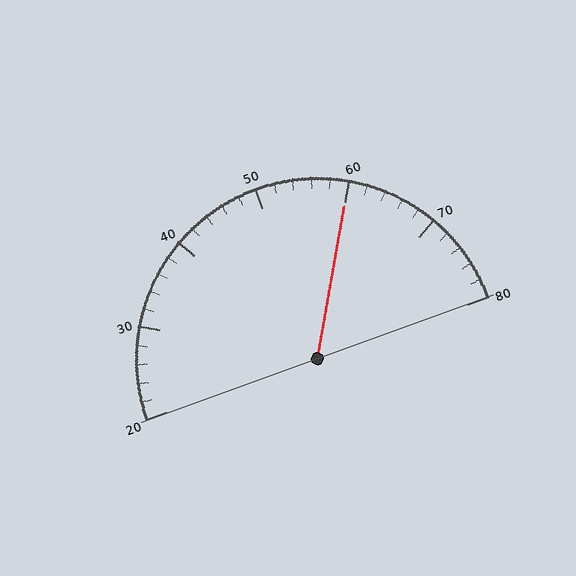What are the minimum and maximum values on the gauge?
The gauge ranges from 20 to 80.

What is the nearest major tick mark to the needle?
The nearest major tick mark is 60.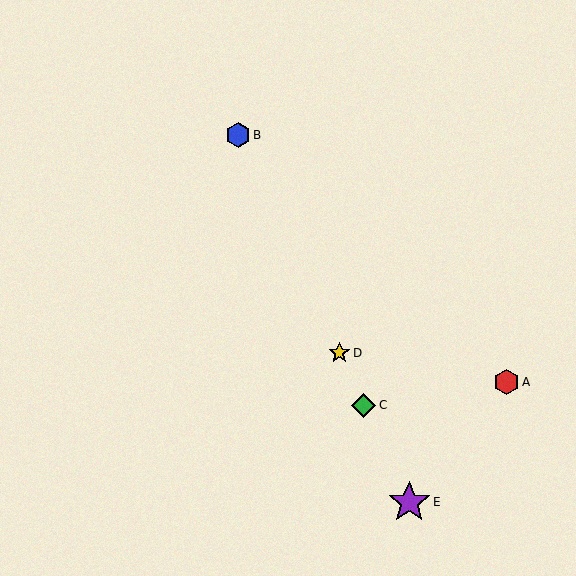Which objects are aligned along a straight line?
Objects B, C, D, E are aligned along a straight line.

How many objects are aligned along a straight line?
4 objects (B, C, D, E) are aligned along a straight line.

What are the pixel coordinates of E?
Object E is at (409, 502).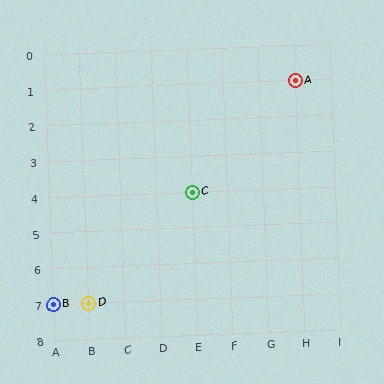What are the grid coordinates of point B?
Point B is at grid coordinates (A, 7).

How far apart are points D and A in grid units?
Points D and A are 6 columns and 6 rows apart (about 8.5 grid units diagonally).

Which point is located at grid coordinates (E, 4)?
Point C is at (E, 4).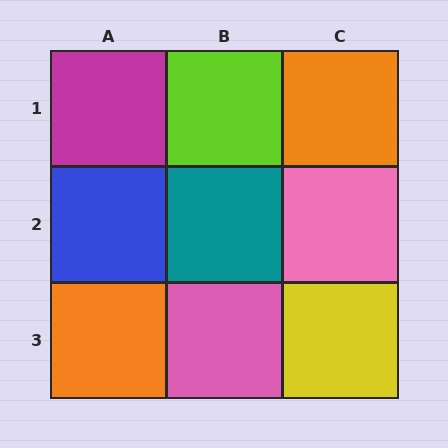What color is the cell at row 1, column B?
Lime.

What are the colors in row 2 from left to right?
Blue, teal, pink.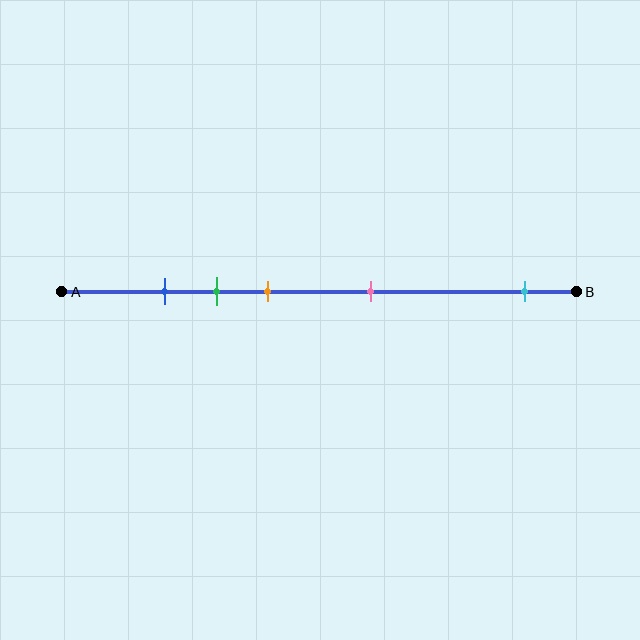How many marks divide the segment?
There are 5 marks dividing the segment.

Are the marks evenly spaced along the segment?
No, the marks are not evenly spaced.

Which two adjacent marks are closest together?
The blue and green marks are the closest adjacent pair.